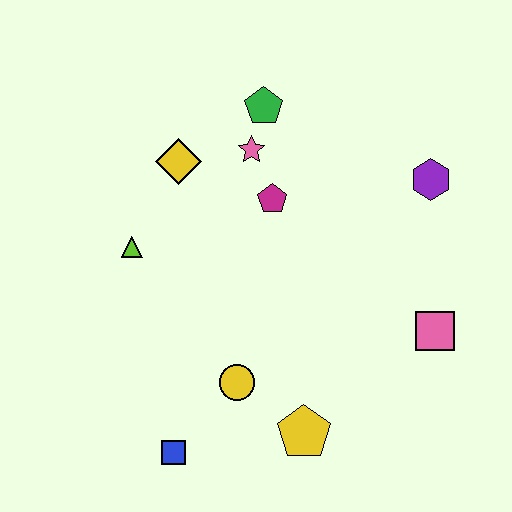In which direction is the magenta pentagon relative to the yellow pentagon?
The magenta pentagon is above the yellow pentagon.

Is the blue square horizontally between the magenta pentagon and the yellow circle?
No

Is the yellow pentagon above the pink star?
No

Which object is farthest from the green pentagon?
The blue square is farthest from the green pentagon.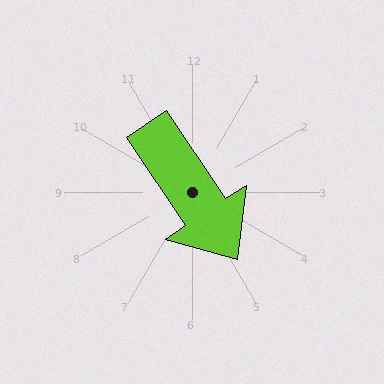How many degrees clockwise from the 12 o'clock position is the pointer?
Approximately 146 degrees.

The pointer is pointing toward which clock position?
Roughly 5 o'clock.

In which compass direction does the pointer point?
Southeast.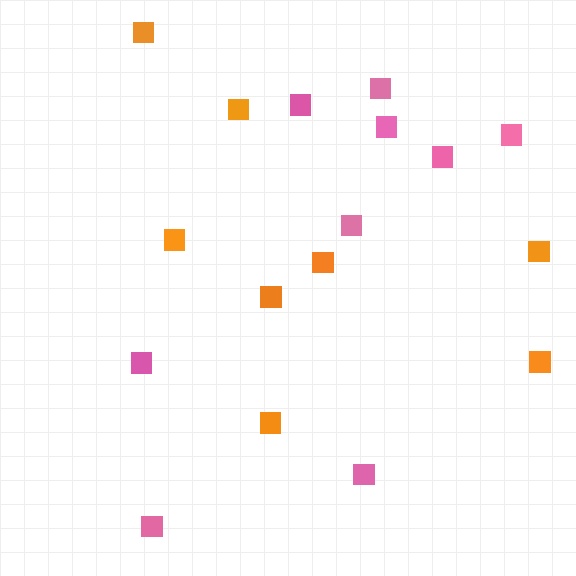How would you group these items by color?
There are 2 groups: one group of pink squares (9) and one group of orange squares (8).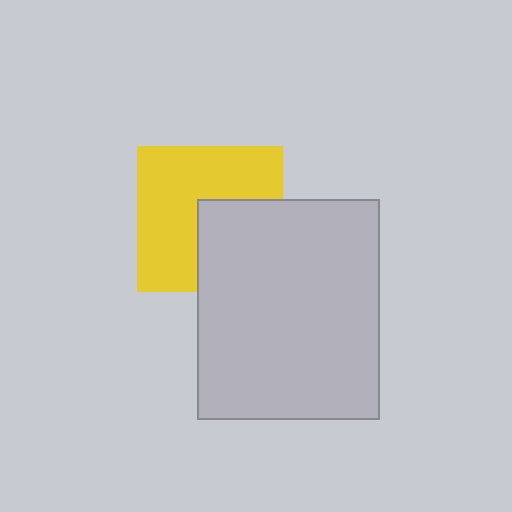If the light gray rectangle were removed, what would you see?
You would see the complete yellow square.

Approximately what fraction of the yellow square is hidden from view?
Roughly 37% of the yellow square is hidden behind the light gray rectangle.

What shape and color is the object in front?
The object in front is a light gray rectangle.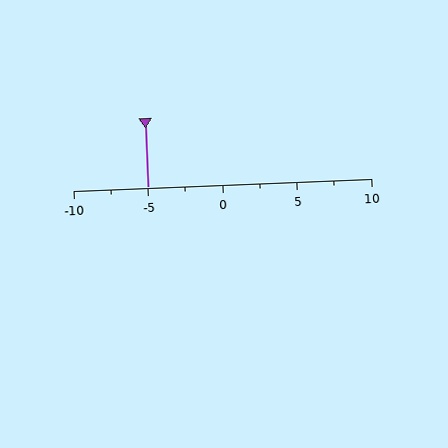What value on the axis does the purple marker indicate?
The marker indicates approximately -5.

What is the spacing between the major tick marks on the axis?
The major ticks are spaced 5 apart.